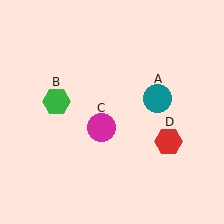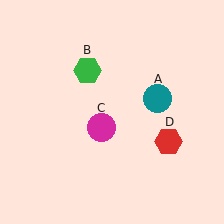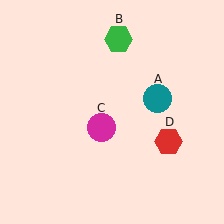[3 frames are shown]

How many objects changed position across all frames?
1 object changed position: green hexagon (object B).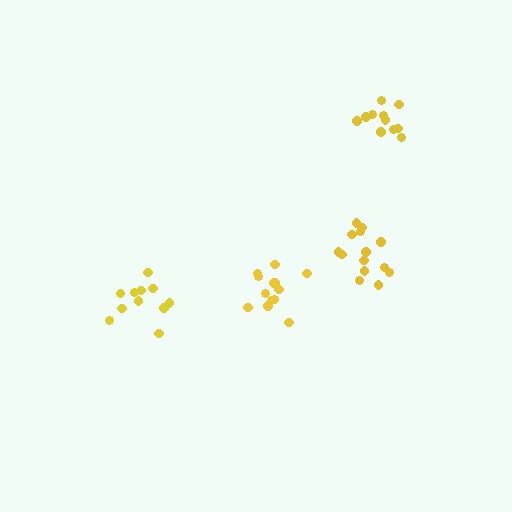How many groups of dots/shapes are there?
There are 4 groups.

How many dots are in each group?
Group 1: 11 dots, Group 2: 11 dots, Group 3: 13 dots, Group 4: 14 dots (49 total).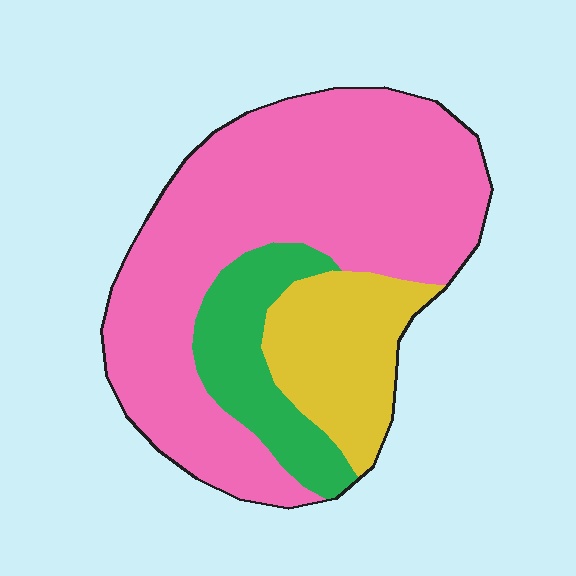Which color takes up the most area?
Pink, at roughly 65%.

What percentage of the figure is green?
Green covers about 15% of the figure.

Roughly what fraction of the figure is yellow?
Yellow covers 19% of the figure.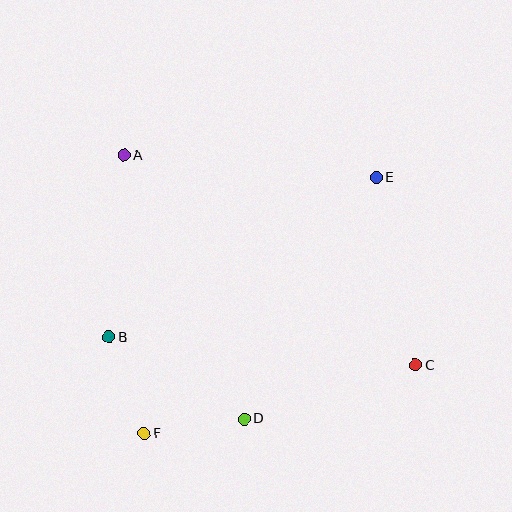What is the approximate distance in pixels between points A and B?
The distance between A and B is approximately 182 pixels.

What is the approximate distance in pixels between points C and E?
The distance between C and E is approximately 191 pixels.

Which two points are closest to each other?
Points D and F are closest to each other.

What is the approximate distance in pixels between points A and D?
The distance between A and D is approximately 290 pixels.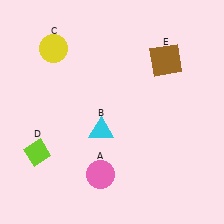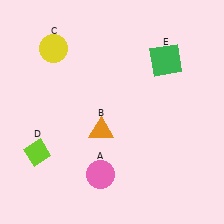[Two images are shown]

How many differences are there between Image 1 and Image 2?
There are 2 differences between the two images.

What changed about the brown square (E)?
In Image 1, E is brown. In Image 2, it changed to green.